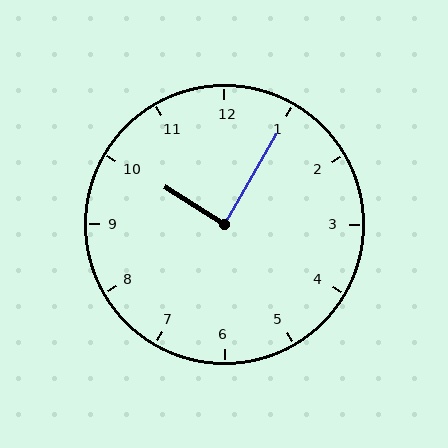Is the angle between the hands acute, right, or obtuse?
It is right.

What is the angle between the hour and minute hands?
Approximately 88 degrees.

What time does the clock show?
10:05.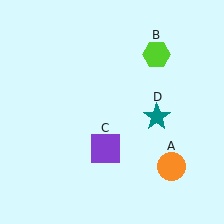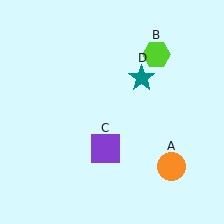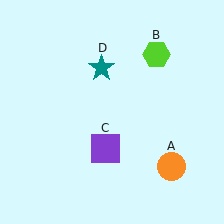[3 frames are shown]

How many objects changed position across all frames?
1 object changed position: teal star (object D).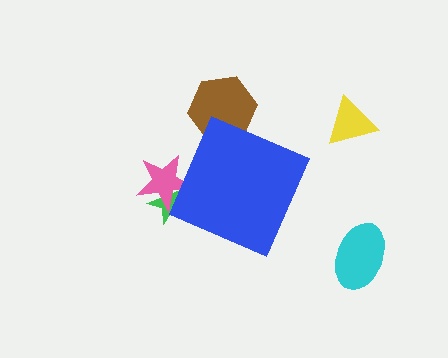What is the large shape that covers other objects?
A blue diamond.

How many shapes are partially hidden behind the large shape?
3 shapes are partially hidden.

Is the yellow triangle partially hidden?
No, the yellow triangle is fully visible.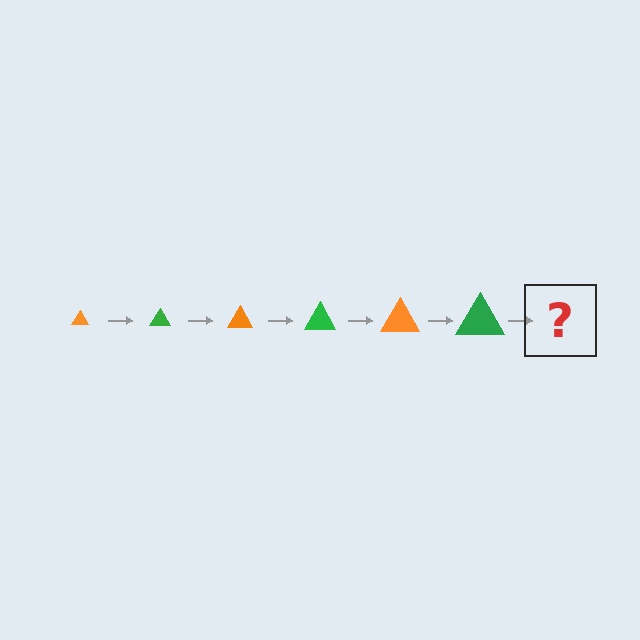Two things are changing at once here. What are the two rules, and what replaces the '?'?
The two rules are that the triangle grows larger each step and the color cycles through orange and green. The '?' should be an orange triangle, larger than the previous one.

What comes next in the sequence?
The next element should be an orange triangle, larger than the previous one.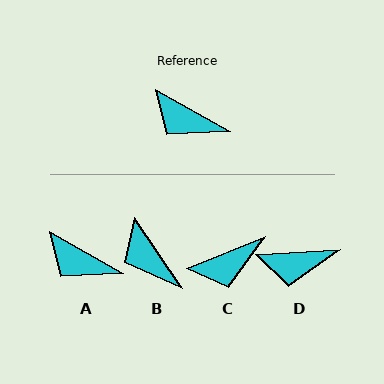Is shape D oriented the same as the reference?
No, it is off by about 32 degrees.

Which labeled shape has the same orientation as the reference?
A.